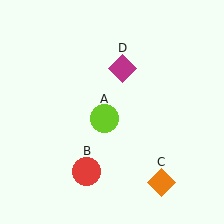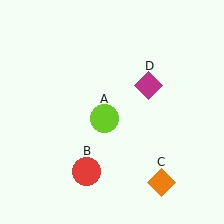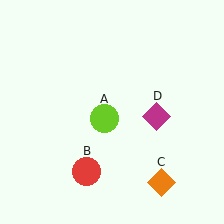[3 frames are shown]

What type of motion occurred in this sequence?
The magenta diamond (object D) rotated clockwise around the center of the scene.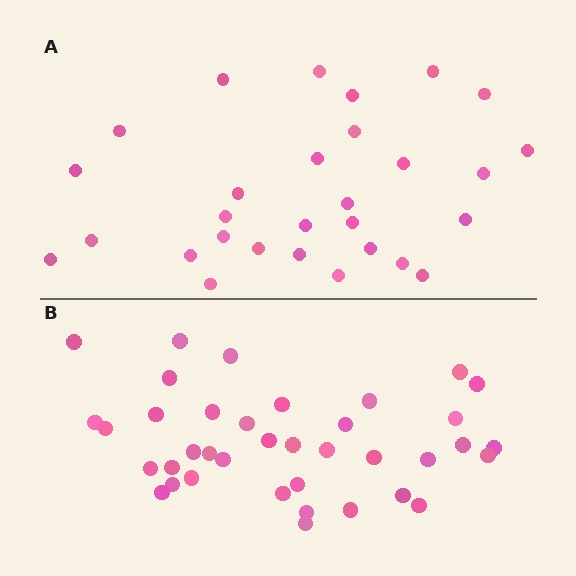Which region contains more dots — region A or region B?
Region B (the bottom region) has more dots.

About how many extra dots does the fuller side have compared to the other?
Region B has roughly 8 or so more dots than region A.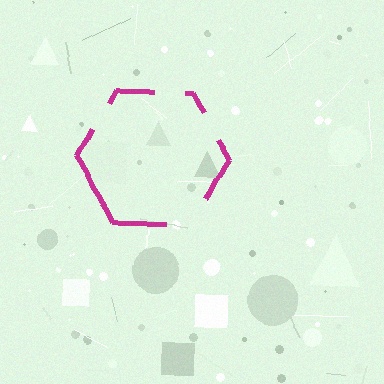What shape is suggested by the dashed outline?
The dashed outline suggests a hexagon.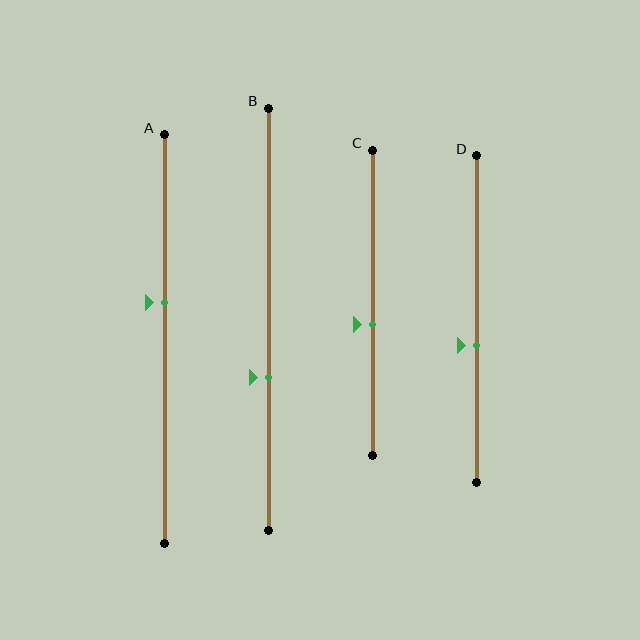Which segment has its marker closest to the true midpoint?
Segment C has its marker closest to the true midpoint.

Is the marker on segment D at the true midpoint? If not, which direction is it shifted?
No, the marker on segment D is shifted downward by about 8% of the segment length.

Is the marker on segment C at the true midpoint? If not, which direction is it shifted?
No, the marker on segment C is shifted downward by about 7% of the segment length.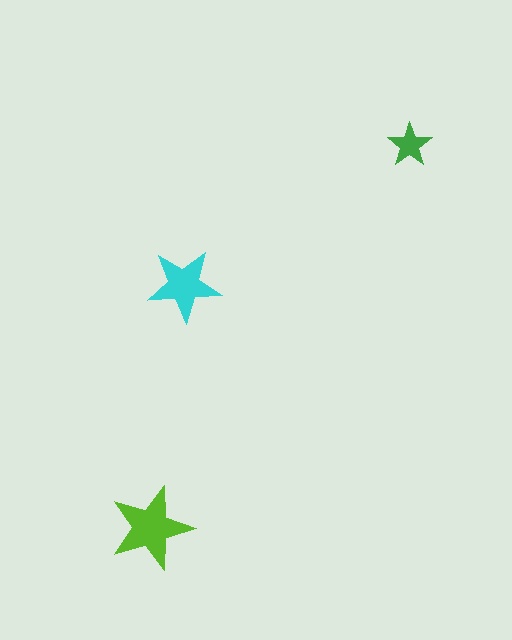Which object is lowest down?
The lime star is bottommost.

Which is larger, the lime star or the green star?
The lime one.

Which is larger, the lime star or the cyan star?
The lime one.